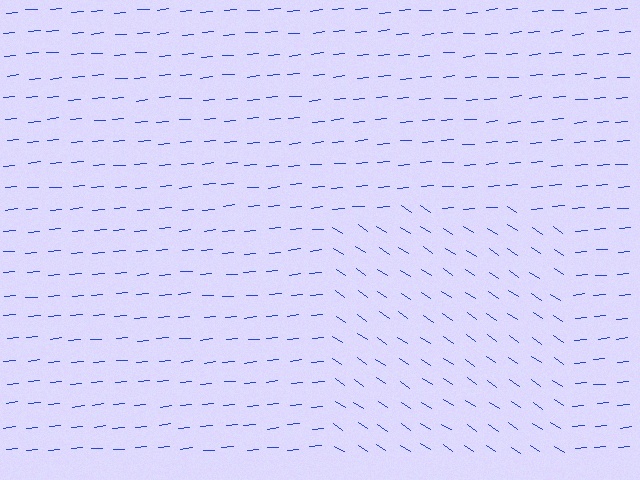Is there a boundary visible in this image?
Yes, there is a texture boundary formed by a change in line orientation.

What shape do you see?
I see a rectangle.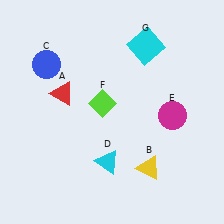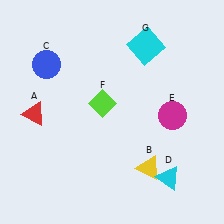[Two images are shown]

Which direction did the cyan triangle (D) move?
The cyan triangle (D) moved right.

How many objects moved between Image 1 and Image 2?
2 objects moved between the two images.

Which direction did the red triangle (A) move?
The red triangle (A) moved left.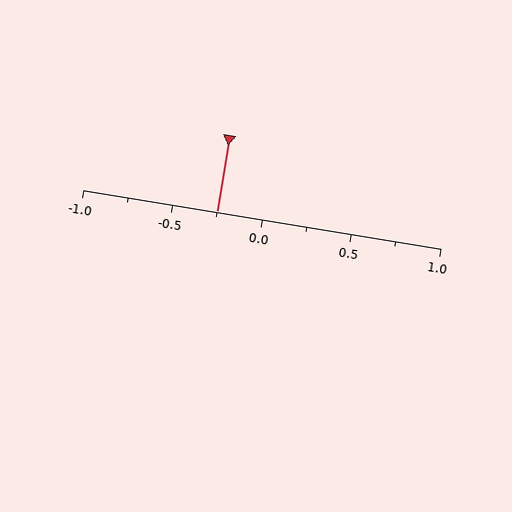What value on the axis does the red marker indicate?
The marker indicates approximately -0.25.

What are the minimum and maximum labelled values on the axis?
The axis runs from -1.0 to 1.0.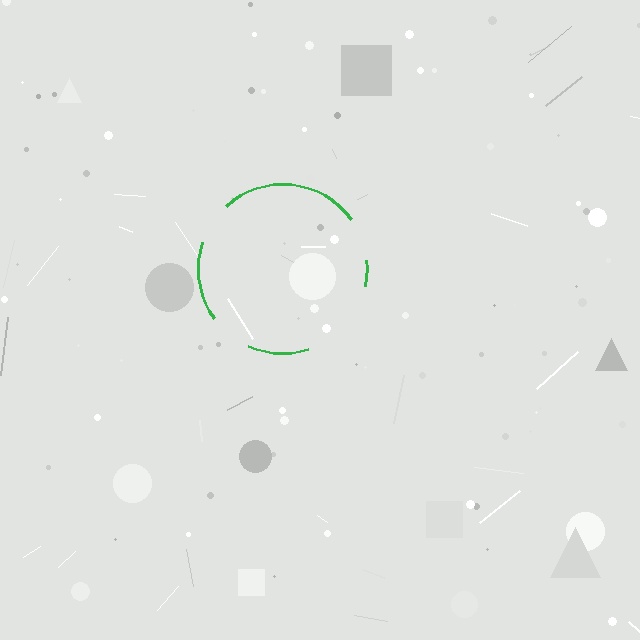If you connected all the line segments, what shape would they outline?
They would outline a circle.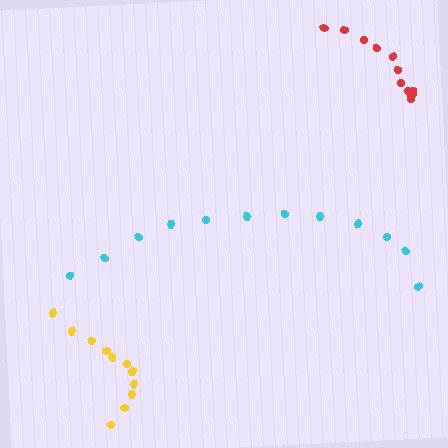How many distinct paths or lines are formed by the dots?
There are 3 distinct paths.